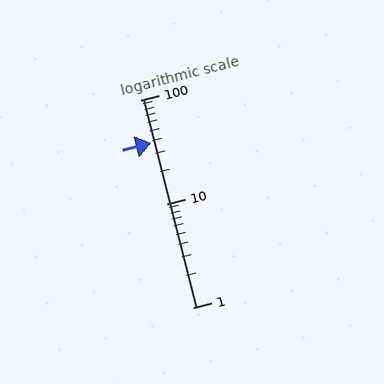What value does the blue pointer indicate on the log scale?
The pointer indicates approximately 38.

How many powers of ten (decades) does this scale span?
The scale spans 2 decades, from 1 to 100.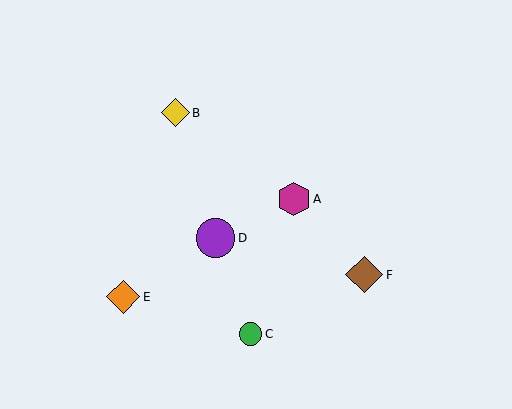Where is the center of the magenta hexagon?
The center of the magenta hexagon is at (294, 199).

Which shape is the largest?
The purple circle (labeled D) is the largest.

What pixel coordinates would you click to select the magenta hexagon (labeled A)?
Click at (294, 199) to select the magenta hexagon A.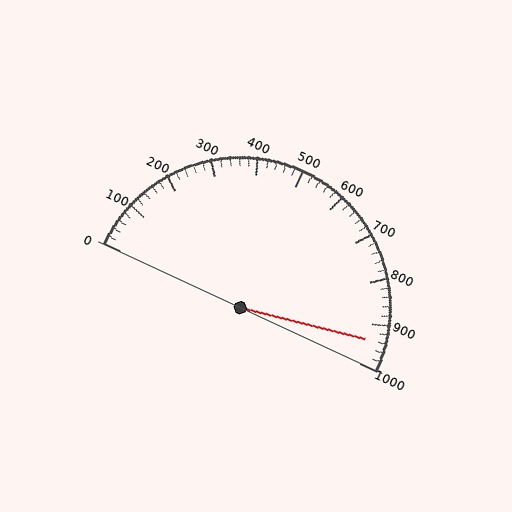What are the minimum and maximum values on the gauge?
The gauge ranges from 0 to 1000.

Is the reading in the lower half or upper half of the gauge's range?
The reading is in the upper half of the range (0 to 1000).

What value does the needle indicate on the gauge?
The needle indicates approximately 940.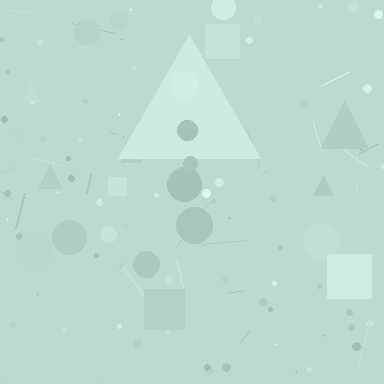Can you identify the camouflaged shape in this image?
The camouflaged shape is a triangle.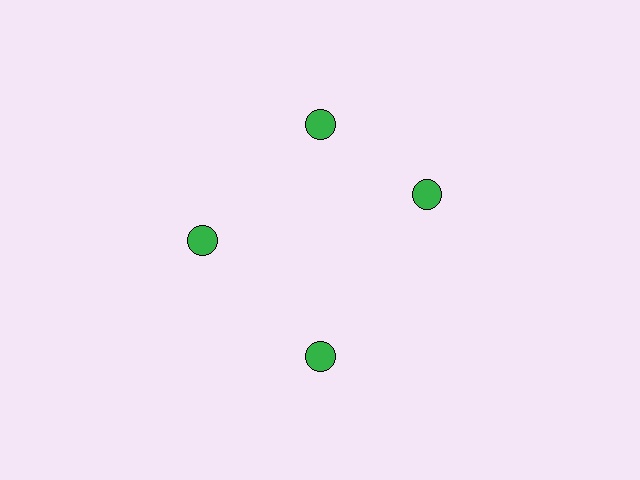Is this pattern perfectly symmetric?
No. The 4 green circles are arranged in a ring, but one element near the 3 o'clock position is rotated out of alignment along the ring, breaking the 4-fold rotational symmetry.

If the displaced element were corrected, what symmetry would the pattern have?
It would have 4-fold rotational symmetry — the pattern would map onto itself every 90 degrees.